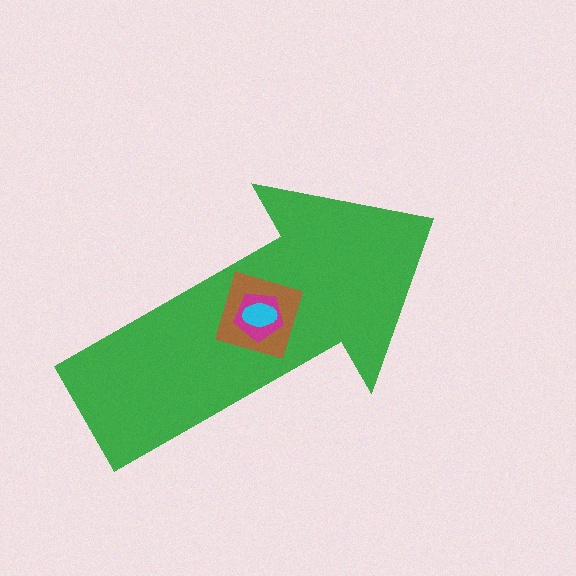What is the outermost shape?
The green arrow.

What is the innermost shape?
The cyan ellipse.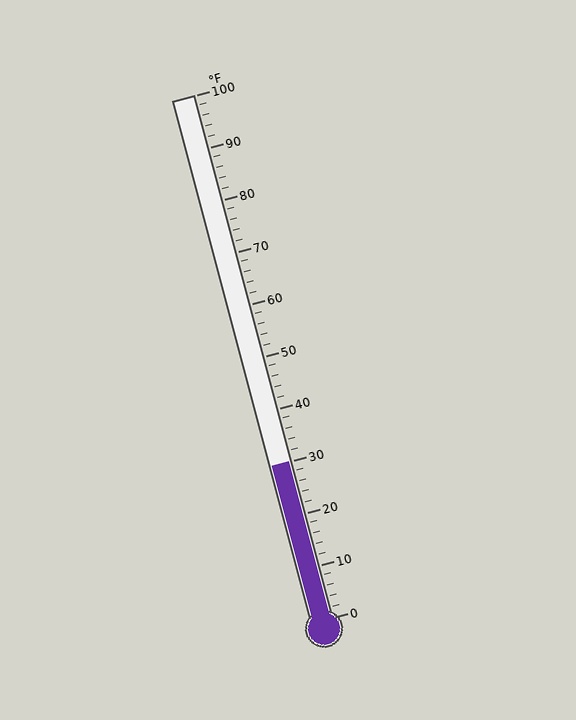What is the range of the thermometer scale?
The thermometer scale ranges from 0°F to 100°F.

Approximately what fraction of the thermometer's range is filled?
The thermometer is filled to approximately 30% of its range.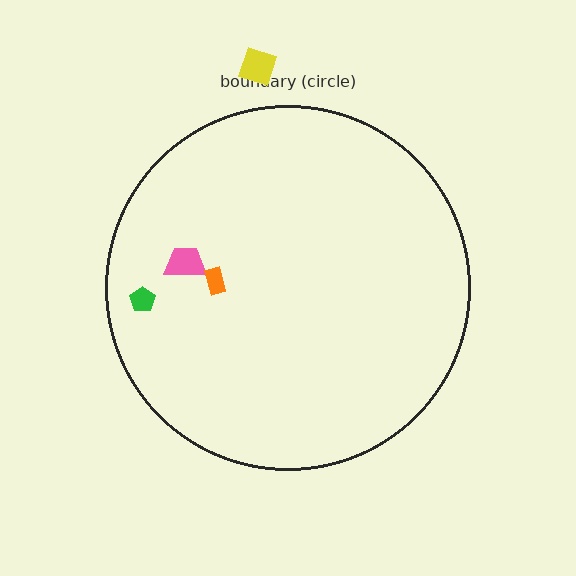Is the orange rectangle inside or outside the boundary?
Inside.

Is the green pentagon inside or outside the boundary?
Inside.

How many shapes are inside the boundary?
3 inside, 1 outside.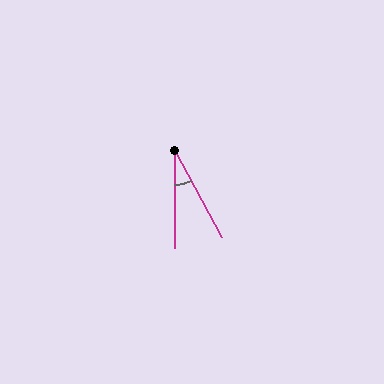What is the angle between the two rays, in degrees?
Approximately 28 degrees.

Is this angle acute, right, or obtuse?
It is acute.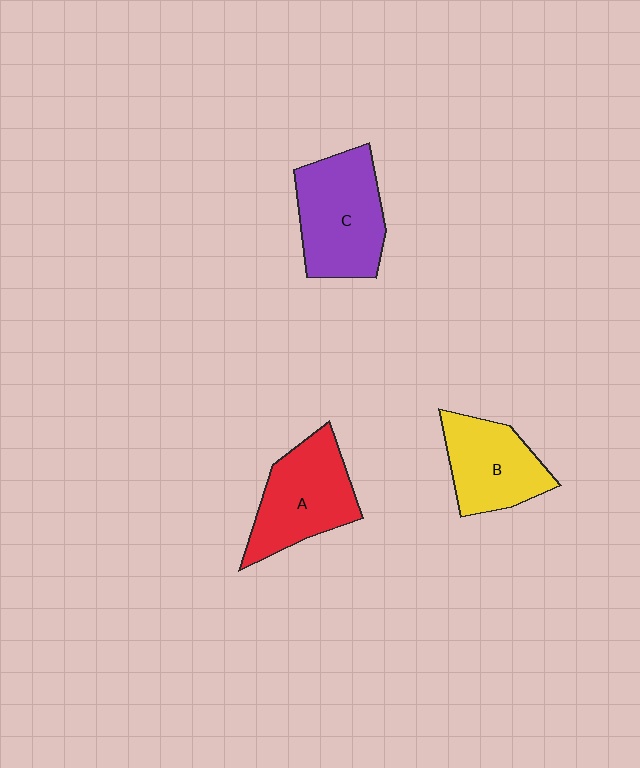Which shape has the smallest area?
Shape B (yellow).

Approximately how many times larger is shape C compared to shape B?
Approximately 1.3 times.